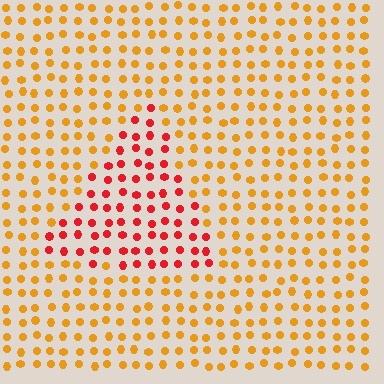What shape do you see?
I see a triangle.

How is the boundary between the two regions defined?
The boundary is defined purely by a slight shift in hue (about 41 degrees). Spacing, size, and orientation are identical on both sides.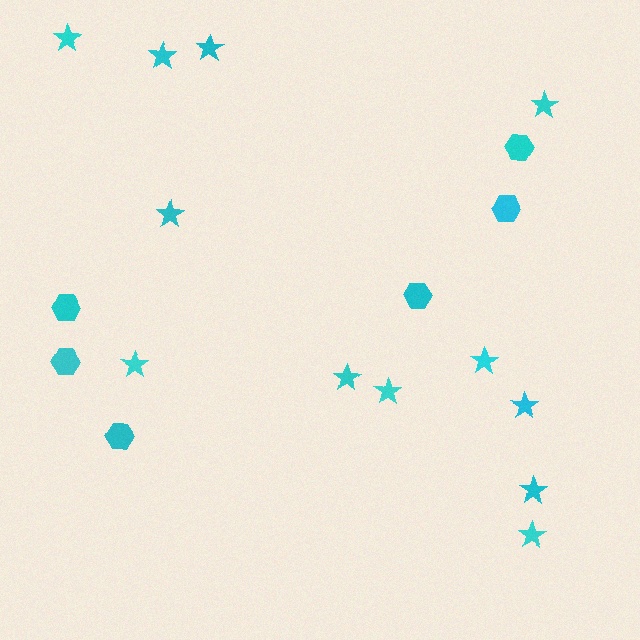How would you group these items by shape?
There are 2 groups: one group of hexagons (6) and one group of stars (12).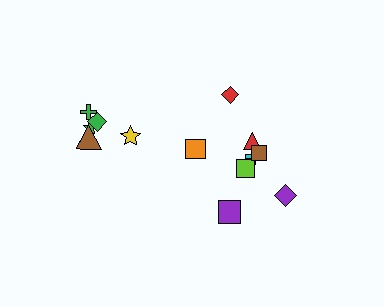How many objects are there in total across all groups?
There are 13 objects.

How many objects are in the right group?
There are 8 objects.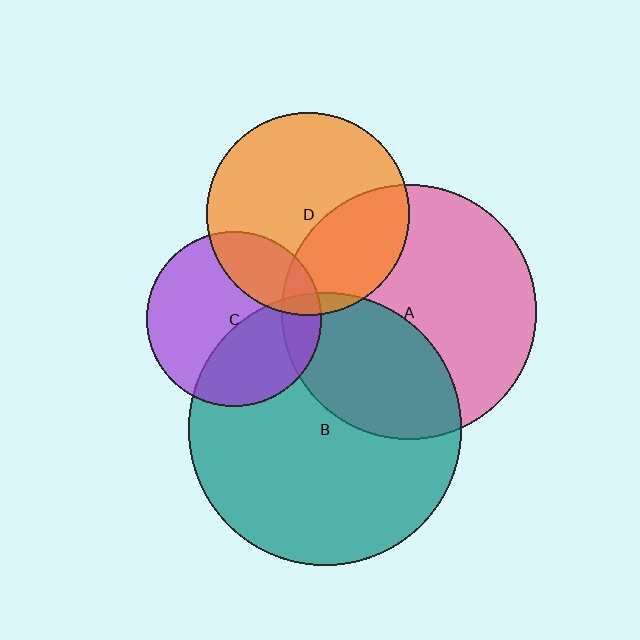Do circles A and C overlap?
Yes.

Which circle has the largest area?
Circle B (teal).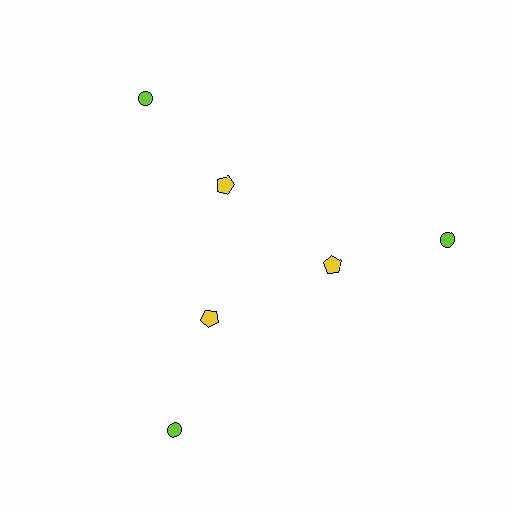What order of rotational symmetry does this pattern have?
This pattern has 3-fold rotational symmetry.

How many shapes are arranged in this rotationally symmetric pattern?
There are 6 shapes, arranged in 3 groups of 2.